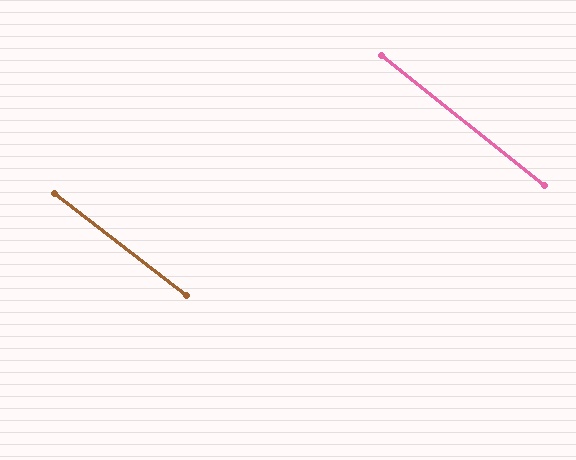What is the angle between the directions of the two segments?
Approximately 1 degree.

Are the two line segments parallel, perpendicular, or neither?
Parallel — their directions differ by only 1.0°.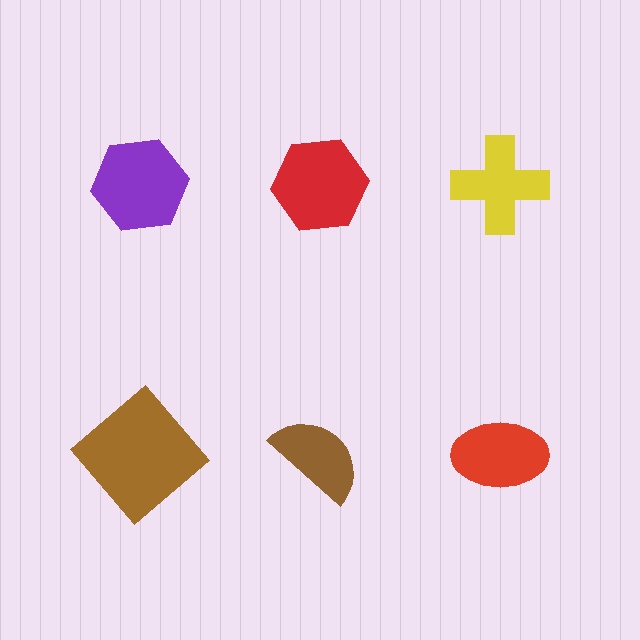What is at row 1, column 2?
A red hexagon.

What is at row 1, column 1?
A purple hexagon.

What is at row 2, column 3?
A red ellipse.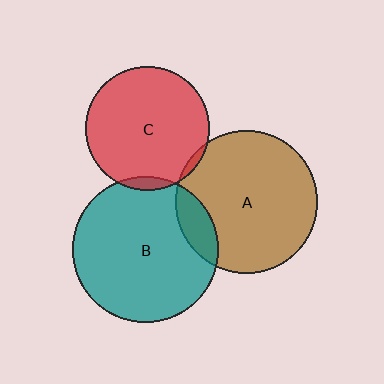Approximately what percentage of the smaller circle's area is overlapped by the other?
Approximately 5%.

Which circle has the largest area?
Circle B (teal).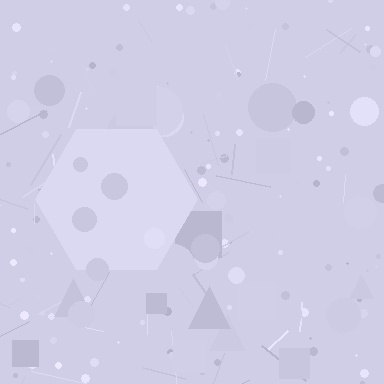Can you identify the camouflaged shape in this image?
The camouflaged shape is a hexagon.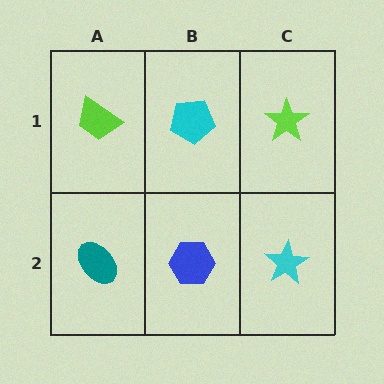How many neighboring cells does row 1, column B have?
3.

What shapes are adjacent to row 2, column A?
A lime trapezoid (row 1, column A), a blue hexagon (row 2, column B).